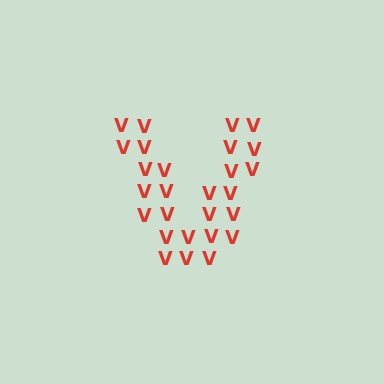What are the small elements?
The small elements are letter V's.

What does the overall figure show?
The overall figure shows the letter V.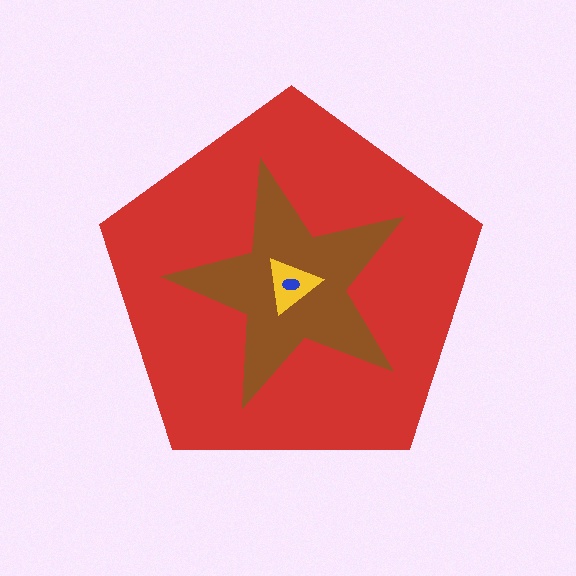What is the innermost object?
The blue ellipse.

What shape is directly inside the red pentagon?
The brown star.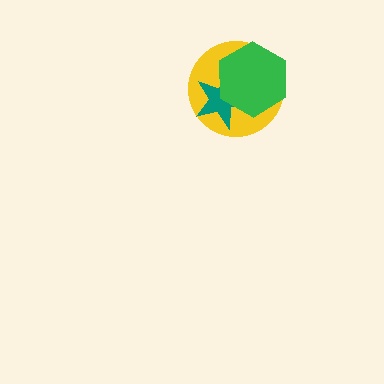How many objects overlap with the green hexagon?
2 objects overlap with the green hexagon.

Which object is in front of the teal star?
The green hexagon is in front of the teal star.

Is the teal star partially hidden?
Yes, it is partially covered by another shape.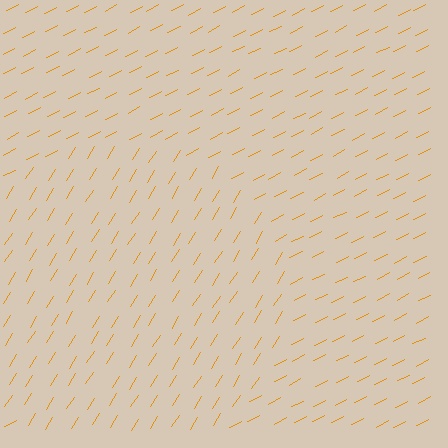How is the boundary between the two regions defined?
The boundary is defined purely by a change in line orientation (approximately 31 degrees difference). All lines are the same color and thickness.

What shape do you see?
I see a circle.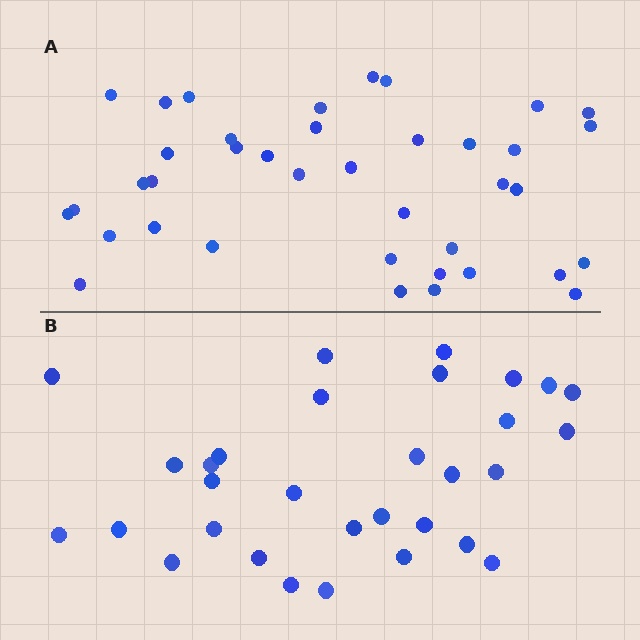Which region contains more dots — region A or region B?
Region A (the top region) has more dots.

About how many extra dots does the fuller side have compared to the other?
Region A has roughly 8 or so more dots than region B.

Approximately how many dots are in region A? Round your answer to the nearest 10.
About 40 dots. (The exact count is 39, which rounds to 40.)